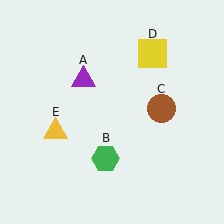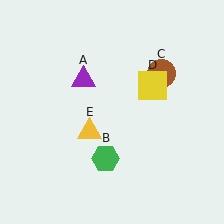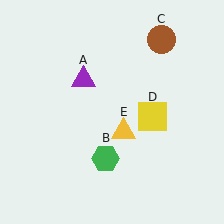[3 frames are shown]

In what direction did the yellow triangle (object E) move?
The yellow triangle (object E) moved right.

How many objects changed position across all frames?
3 objects changed position: brown circle (object C), yellow square (object D), yellow triangle (object E).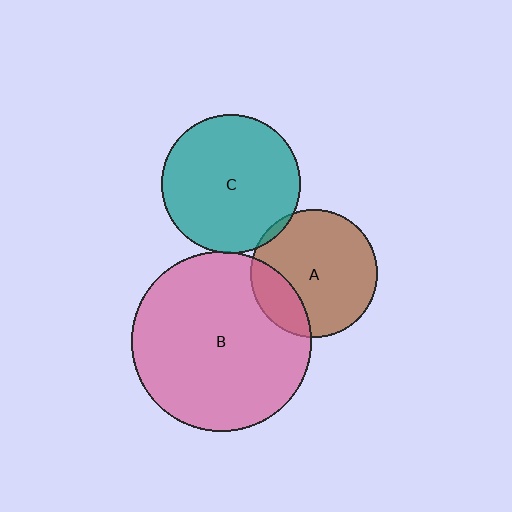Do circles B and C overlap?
Yes.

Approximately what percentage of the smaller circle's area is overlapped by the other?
Approximately 5%.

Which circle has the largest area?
Circle B (pink).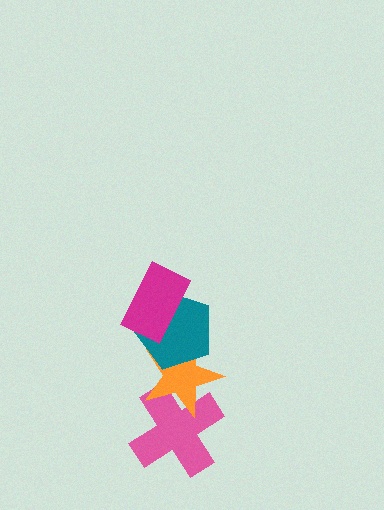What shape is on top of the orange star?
The teal pentagon is on top of the orange star.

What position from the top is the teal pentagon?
The teal pentagon is 2nd from the top.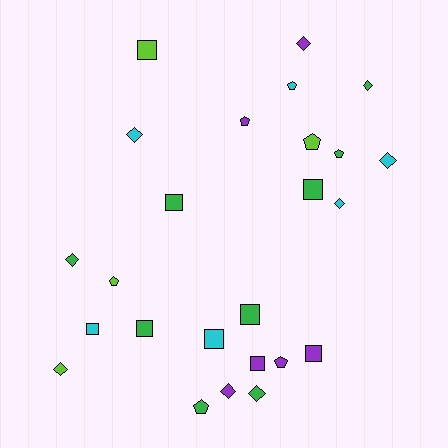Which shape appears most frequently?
Diamond, with 9 objects.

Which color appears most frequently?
Green, with 9 objects.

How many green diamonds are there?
There are 3 green diamonds.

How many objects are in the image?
There are 25 objects.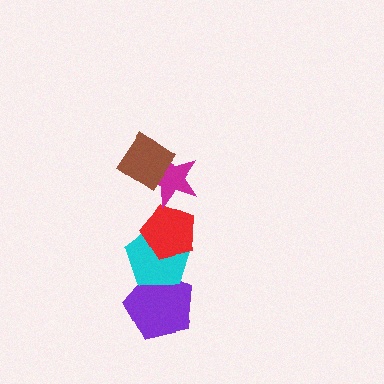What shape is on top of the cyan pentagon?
The red pentagon is on top of the cyan pentagon.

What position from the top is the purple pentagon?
The purple pentagon is 5th from the top.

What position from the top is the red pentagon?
The red pentagon is 3rd from the top.